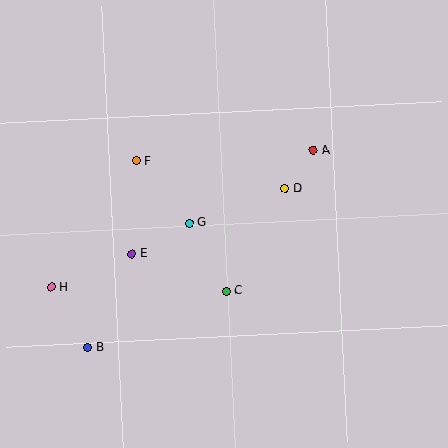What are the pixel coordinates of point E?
Point E is at (132, 254).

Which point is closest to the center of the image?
Point G at (189, 223) is closest to the center.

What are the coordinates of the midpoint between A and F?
The midpoint between A and F is at (225, 156).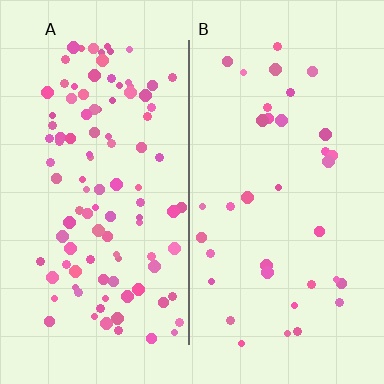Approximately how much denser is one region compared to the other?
Approximately 2.9× — region A over region B.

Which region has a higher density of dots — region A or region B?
A (the left).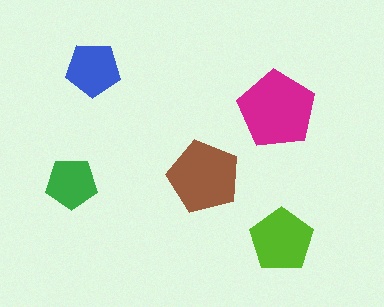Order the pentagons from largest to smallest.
the magenta one, the brown one, the lime one, the blue one, the green one.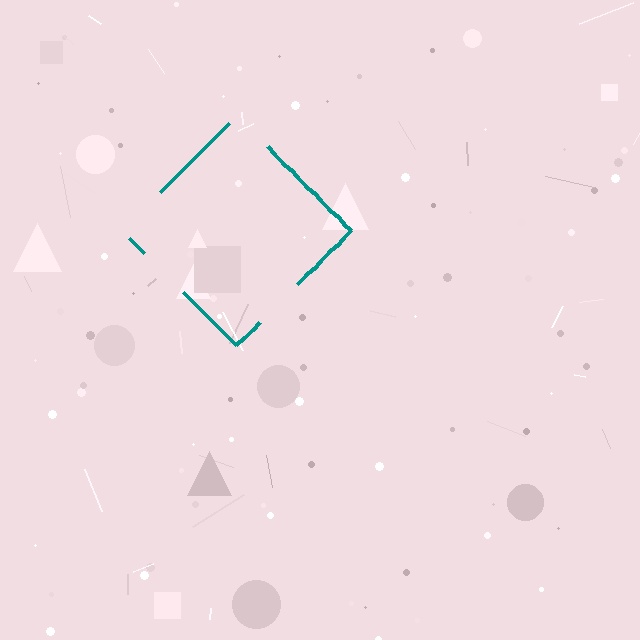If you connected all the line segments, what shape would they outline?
They would outline a diamond.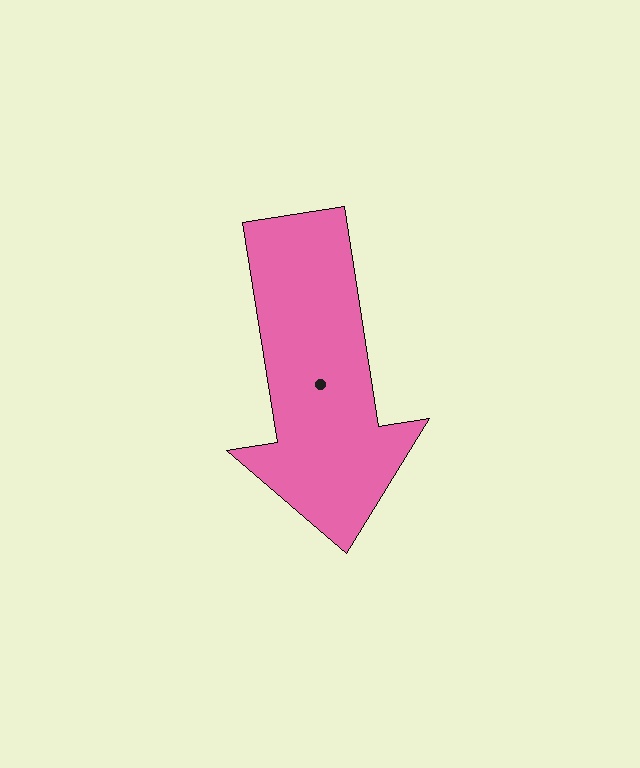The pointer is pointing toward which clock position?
Roughly 6 o'clock.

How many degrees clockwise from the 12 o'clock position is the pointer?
Approximately 171 degrees.